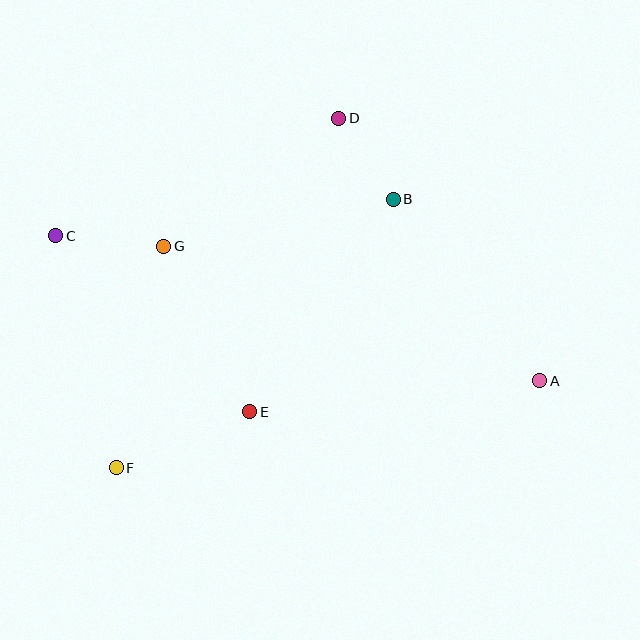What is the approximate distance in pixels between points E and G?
The distance between E and G is approximately 186 pixels.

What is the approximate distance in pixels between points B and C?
The distance between B and C is approximately 340 pixels.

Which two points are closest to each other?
Points B and D are closest to each other.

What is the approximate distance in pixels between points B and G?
The distance between B and G is approximately 234 pixels.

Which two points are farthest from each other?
Points A and C are farthest from each other.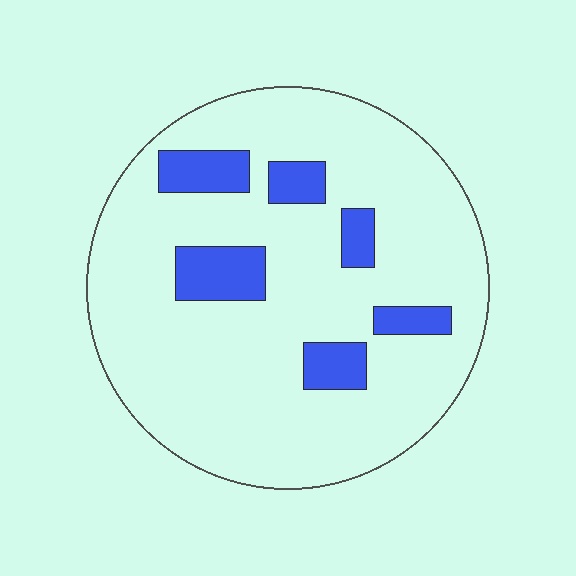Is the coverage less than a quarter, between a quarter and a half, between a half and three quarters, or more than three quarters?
Less than a quarter.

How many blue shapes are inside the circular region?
6.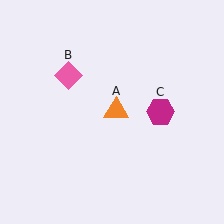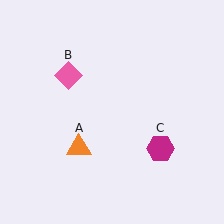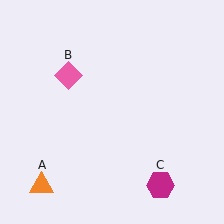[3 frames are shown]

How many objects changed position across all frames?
2 objects changed position: orange triangle (object A), magenta hexagon (object C).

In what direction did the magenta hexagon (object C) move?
The magenta hexagon (object C) moved down.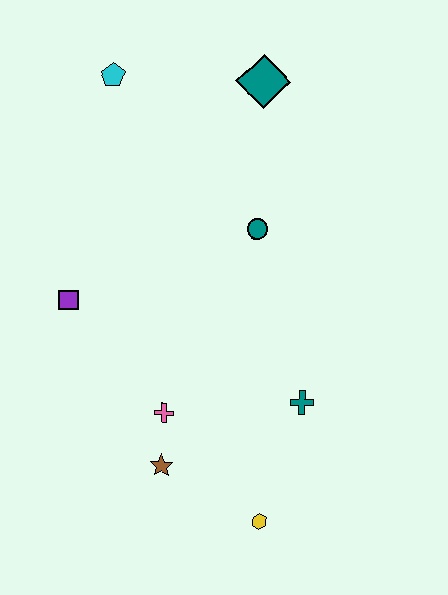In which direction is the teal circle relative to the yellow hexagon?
The teal circle is above the yellow hexagon.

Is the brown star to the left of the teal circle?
Yes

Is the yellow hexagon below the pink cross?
Yes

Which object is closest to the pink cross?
The brown star is closest to the pink cross.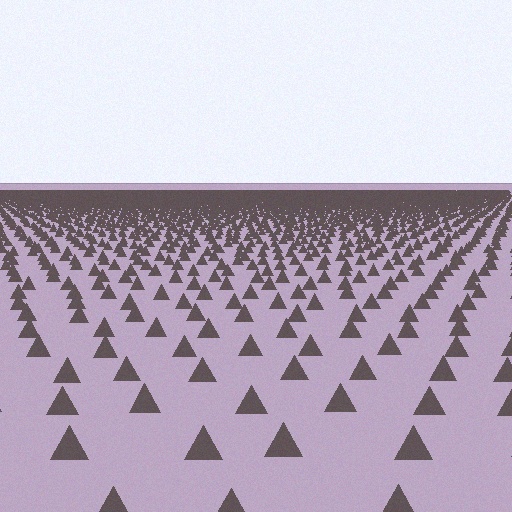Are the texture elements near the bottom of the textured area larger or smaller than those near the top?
Larger. Near the bottom, elements are closer to the viewer and appear at a bigger on-screen size.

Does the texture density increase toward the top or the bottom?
Density increases toward the top.